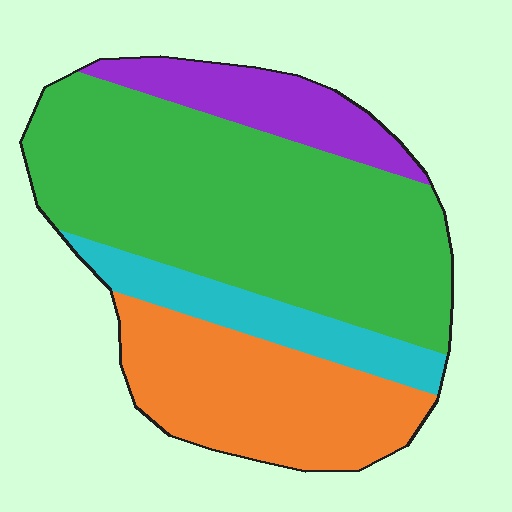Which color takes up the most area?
Green, at roughly 50%.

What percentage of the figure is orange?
Orange covers around 25% of the figure.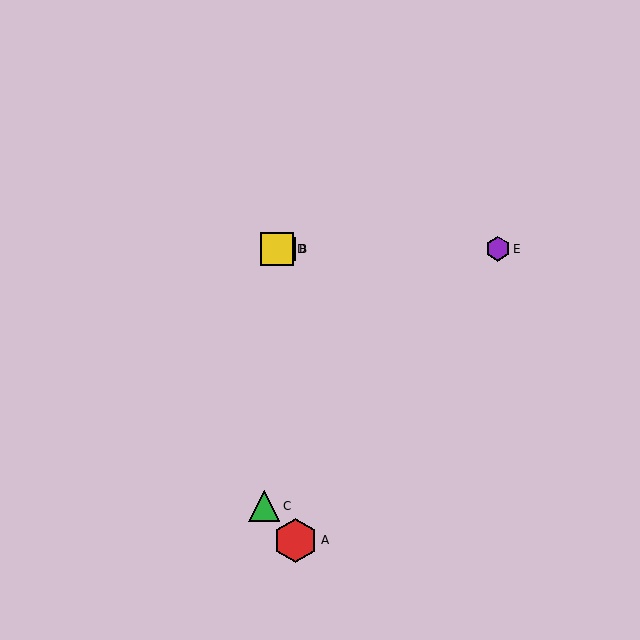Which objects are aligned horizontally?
Objects B, D, E are aligned horizontally.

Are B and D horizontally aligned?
Yes, both are at y≈249.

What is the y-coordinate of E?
Object E is at y≈249.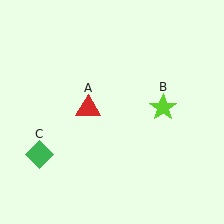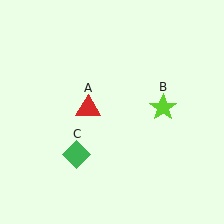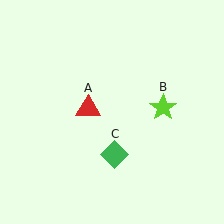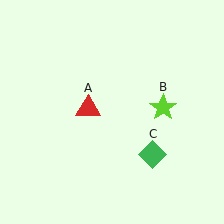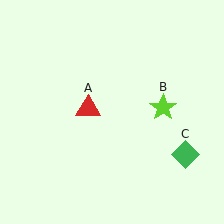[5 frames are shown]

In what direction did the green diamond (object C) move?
The green diamond (object C) moved right.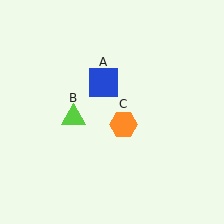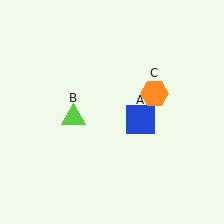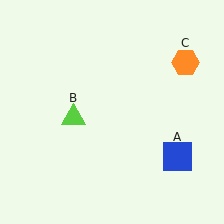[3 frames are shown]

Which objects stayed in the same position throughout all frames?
Lime triangle (object B) remained stationary.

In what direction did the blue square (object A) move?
The blue square (object A) moved down and to the right.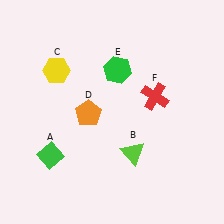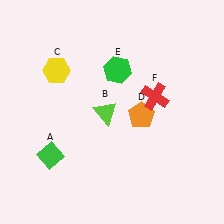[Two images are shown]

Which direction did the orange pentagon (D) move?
The orange pentagon (D) moved right.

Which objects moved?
The objects that moved are: the lime triangle (B), the orange pentagon (D).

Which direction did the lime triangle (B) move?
The lime triangle (B) moved up.